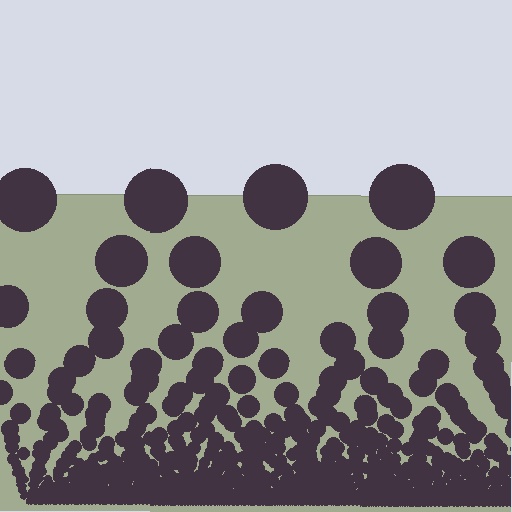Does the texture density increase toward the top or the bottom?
Density increases toward the bottom.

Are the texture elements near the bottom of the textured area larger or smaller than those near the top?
Smaller. The gradient is inverted — elements near the bottom are smaller and denser.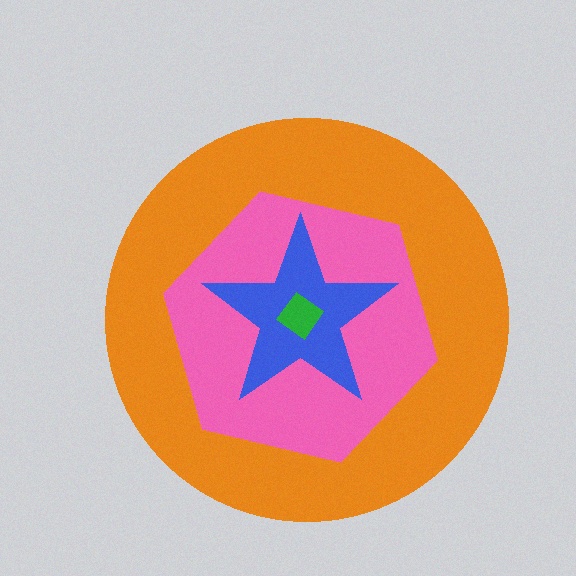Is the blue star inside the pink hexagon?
Yes.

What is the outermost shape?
The orange circle.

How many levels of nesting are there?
4.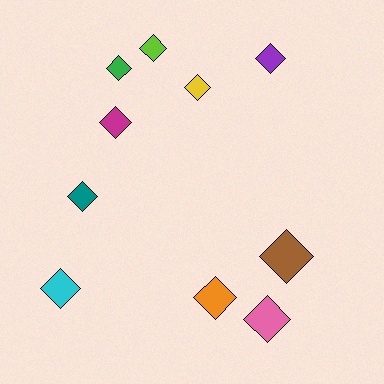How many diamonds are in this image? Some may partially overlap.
There are 10 diamonds.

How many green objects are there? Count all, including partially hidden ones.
There is 1 green object.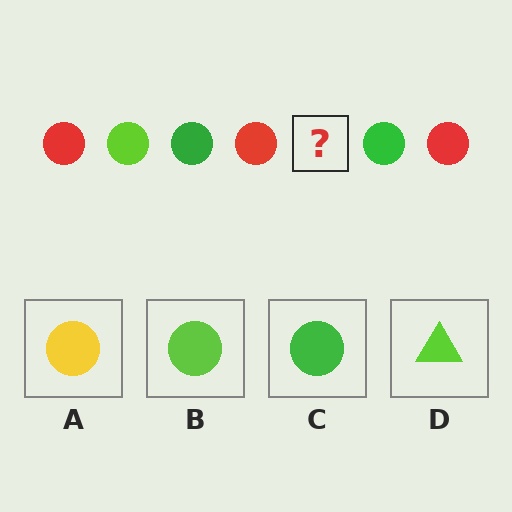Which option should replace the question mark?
Option B.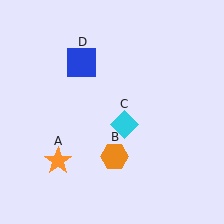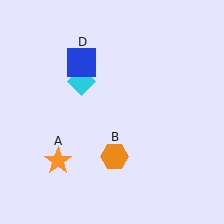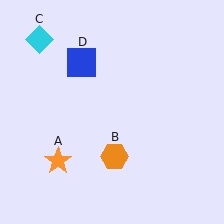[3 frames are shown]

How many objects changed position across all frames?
1 object changed position: cyan diamond (object C).